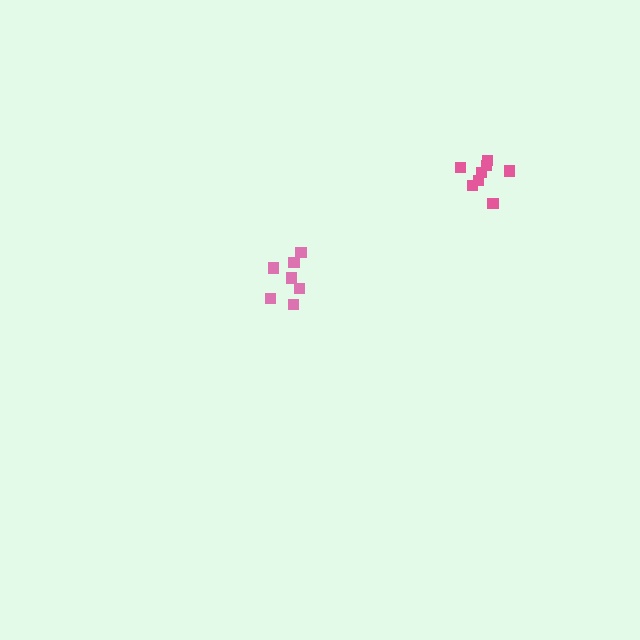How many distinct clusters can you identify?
There are 2 distinct clusters.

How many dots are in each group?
Group 1: 7 dots, Group 2: 8 dots (15 total).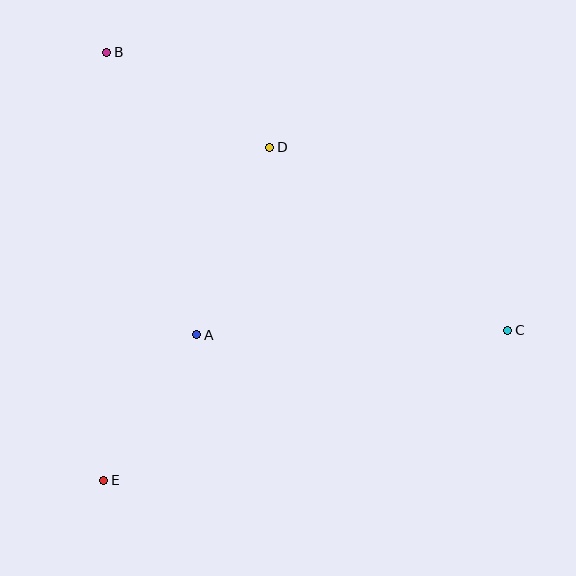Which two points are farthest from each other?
Points B and C are farthest from each other.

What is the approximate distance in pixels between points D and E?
The distance between D and E is approximately 372 pixels.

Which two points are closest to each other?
Points A and E are closest to each other.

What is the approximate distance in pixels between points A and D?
The distance between A and D is approximately 201 pixels.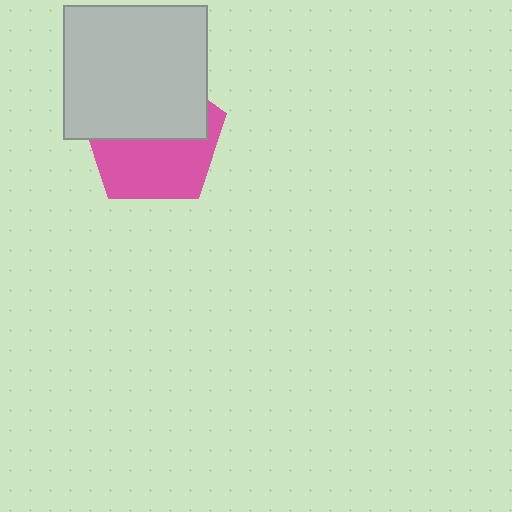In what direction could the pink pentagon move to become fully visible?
The pink pentagon could move down. That would shift it out from behind the light gray rectangle entirely.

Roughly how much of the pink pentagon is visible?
About half of it is visible (roughly 51%).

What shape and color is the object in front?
The object in front is a light gray rectangle.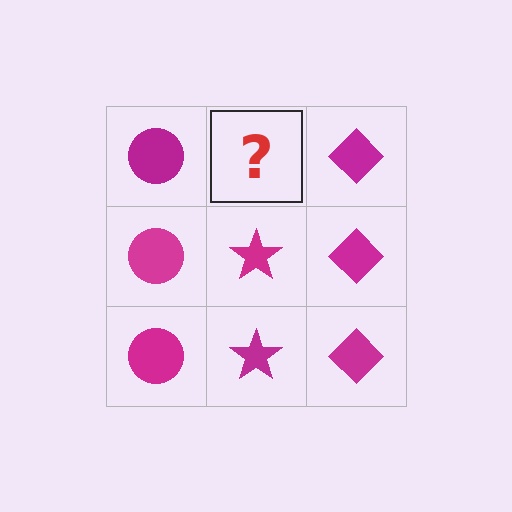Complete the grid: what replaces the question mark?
The question mark should be replaced with a magenta star.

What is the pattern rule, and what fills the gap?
The rule is that each column has a consistent shape. The gap should be filled with a magenta star.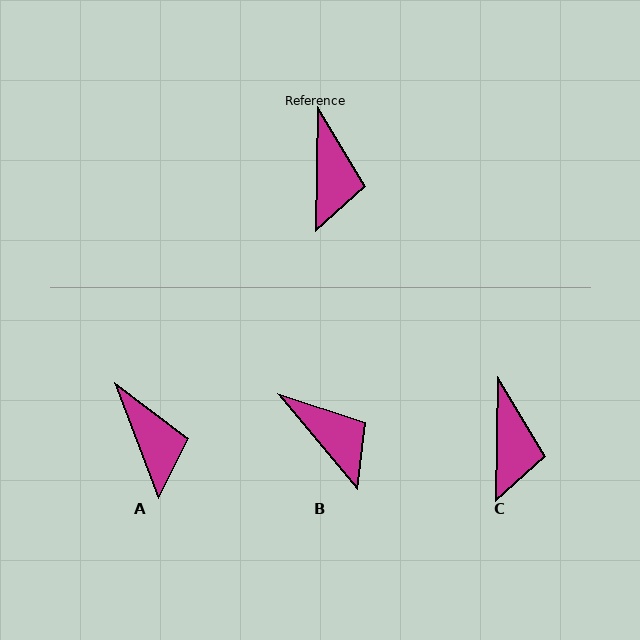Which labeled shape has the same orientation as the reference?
C.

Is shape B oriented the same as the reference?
No, it is off by about 41 degrees.